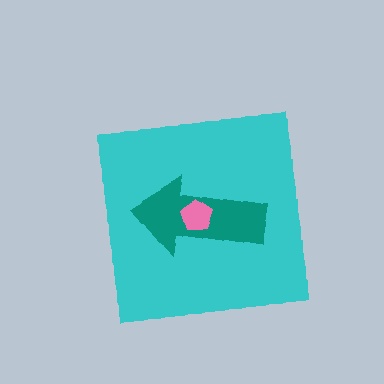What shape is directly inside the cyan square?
The teal arrow.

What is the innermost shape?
The pink pentagon.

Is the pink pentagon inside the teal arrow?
Yes.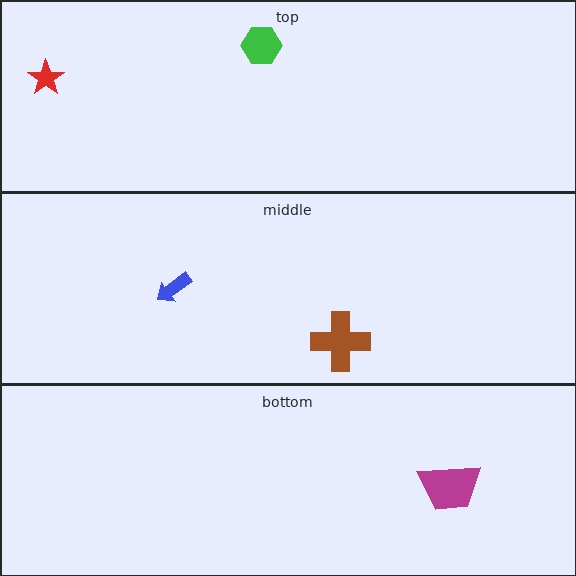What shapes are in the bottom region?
The magenta trapezoid.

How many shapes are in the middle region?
2.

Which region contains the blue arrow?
The middle region.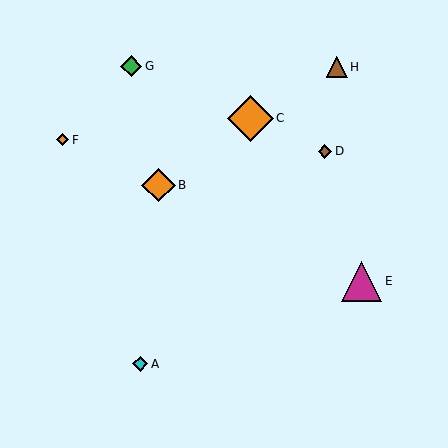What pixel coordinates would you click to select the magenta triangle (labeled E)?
Click at (362, 281) to select the magenta triangle E.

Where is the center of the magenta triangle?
The center of the magenta triangle is at (362, 281).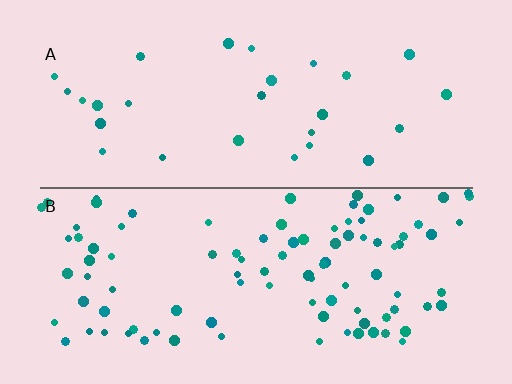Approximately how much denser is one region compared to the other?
Approximately 3.4× — region B over region A.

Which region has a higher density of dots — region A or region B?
B (the bottom).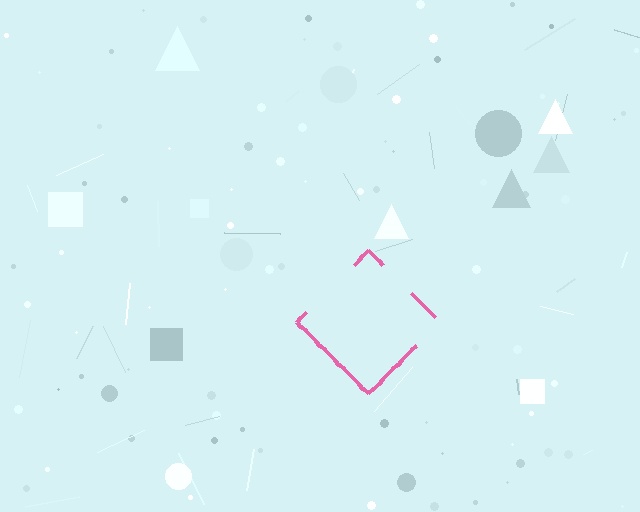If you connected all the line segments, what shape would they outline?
They would outline a diamond.